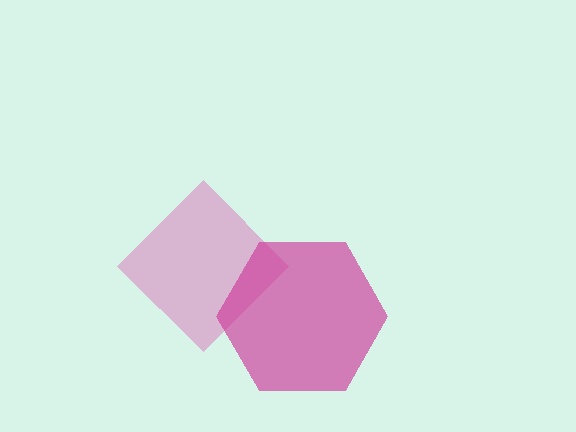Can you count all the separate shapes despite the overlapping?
Yes, there are 2 separate shapes.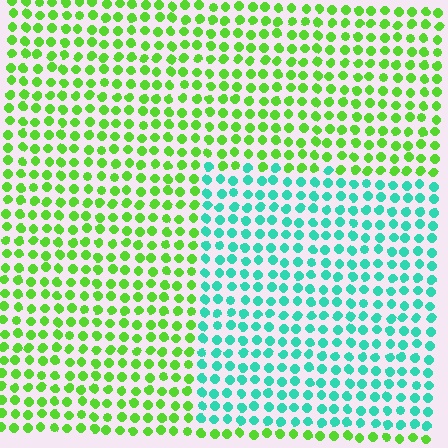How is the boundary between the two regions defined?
The boundary is defined purely by a slight shift in hue (about 60 degrees). Spacing, size, and orientation are identical on both sides.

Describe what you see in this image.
The image is filled with small lime elements in a uniform arrangement. A rectangle-shaped region is visible where the elements are tinted to a slightly different hue, forming a subtle color boundary.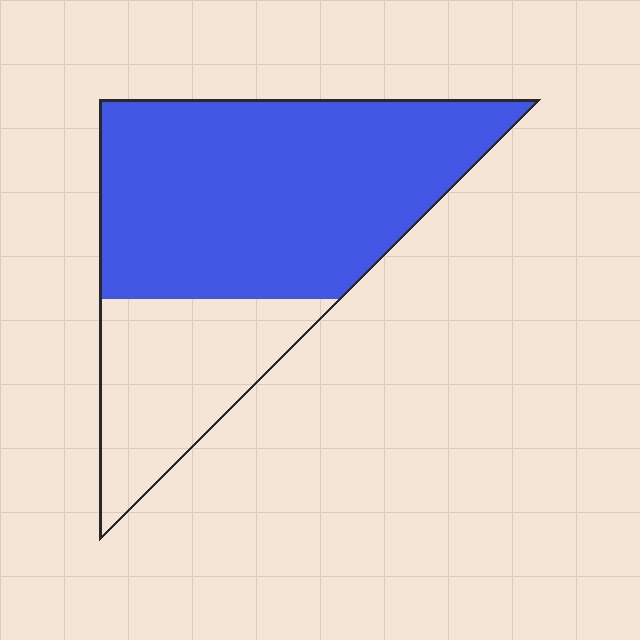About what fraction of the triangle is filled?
About two thirds (2/3).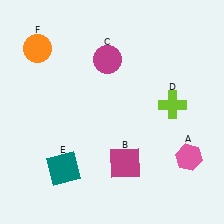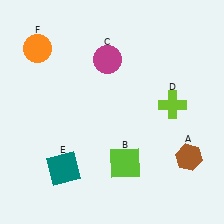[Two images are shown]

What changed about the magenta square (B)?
In Image 1, B is magenta. In Image 2, it changed to lime.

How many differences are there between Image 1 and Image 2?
There are 2 differences between the two images.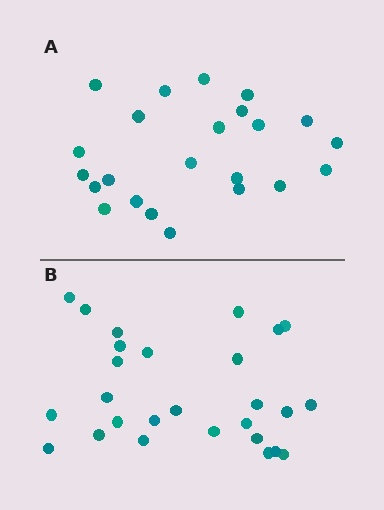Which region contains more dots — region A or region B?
Region B (the bottom region) has more dots.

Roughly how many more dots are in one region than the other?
Region B has about 4 more dots than region A.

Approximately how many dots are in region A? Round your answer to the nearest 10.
About 20 dots. (The exact count is 23, which rounds to 20.)